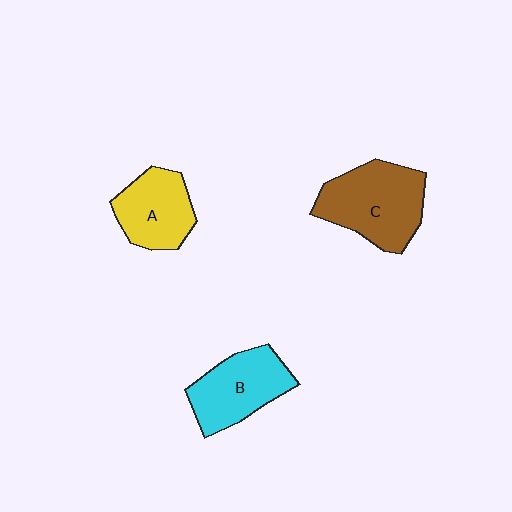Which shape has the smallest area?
Shape A (yellow).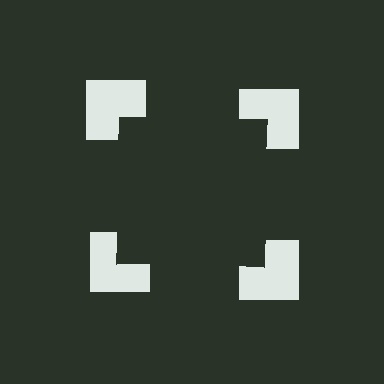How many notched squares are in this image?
There are 4 — one at each vertex of the illusory square.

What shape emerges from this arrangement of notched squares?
An illusory square — its edges are inferred from the aligned wedge cuts in the notched squares, not physically drawn.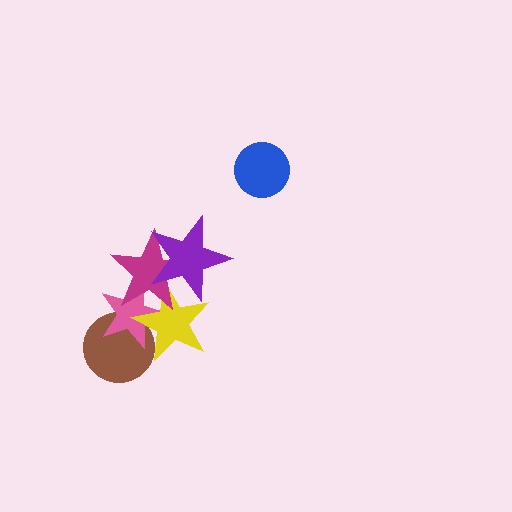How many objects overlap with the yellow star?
4 objects overlap with the yellow star.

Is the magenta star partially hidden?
Yes, it is partially covered by another shape.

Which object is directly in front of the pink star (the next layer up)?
The yellow star is directly in front of the pink star.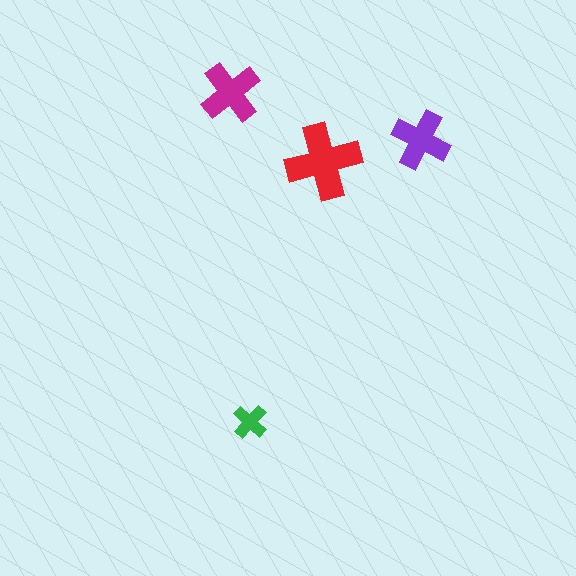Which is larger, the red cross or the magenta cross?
The red one.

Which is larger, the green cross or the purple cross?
The purple one.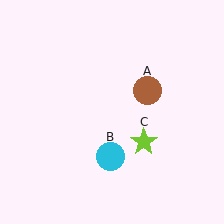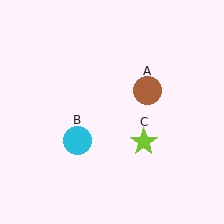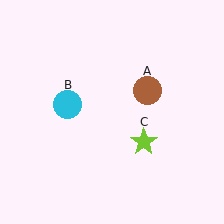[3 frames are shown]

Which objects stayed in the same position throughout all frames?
Brown circle (object A) and lime star (object C) remained stationary.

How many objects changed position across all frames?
1 object changed position: cyan circle (object B).